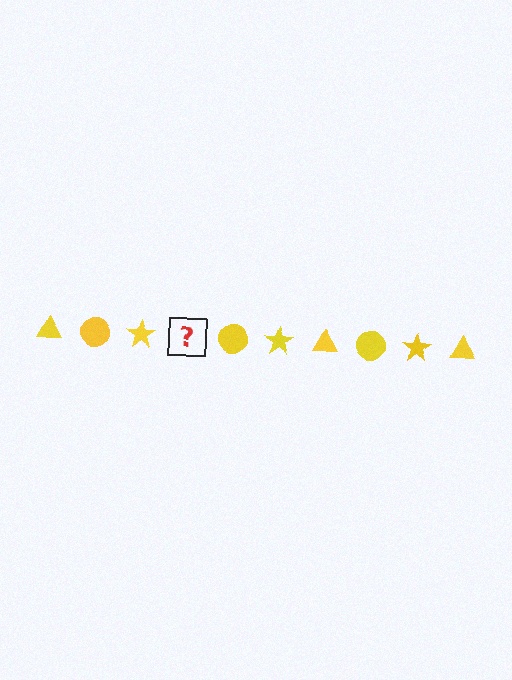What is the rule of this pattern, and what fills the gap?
The rule is that the pattern cycles through triangle, circle, star shapes in yellow. The gap should be filled with a yellow triangle.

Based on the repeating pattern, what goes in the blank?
The blank should be a yellow triangle.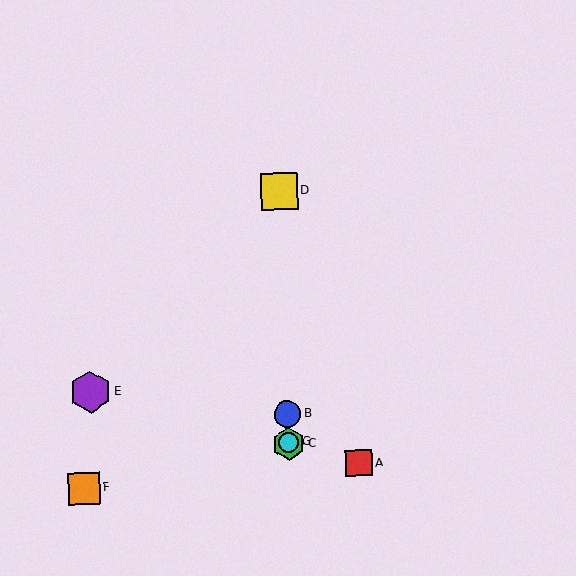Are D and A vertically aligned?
No, D is at x≈279 and A is at x≈359.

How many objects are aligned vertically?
4 objects (B, C, D, G) are aligned vertically.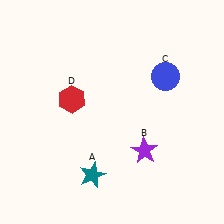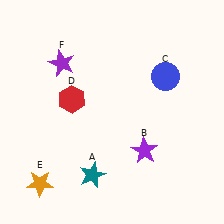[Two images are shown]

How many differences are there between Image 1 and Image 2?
There are 2 differences between the two images.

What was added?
An orange star (E), a purple star (F) were added in Image 2.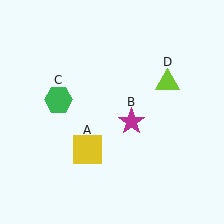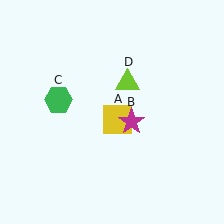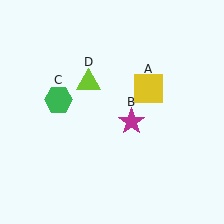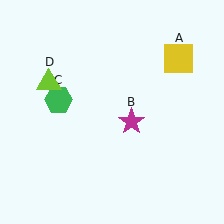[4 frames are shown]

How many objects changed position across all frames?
2 objects changed position: yellow square (object A), lime triangle (object D).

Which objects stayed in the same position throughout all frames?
Magenta star (object B) and green hexagon (object C) remained stationary.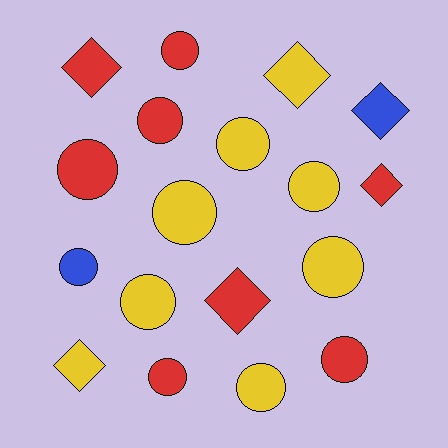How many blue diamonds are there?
There is 1 blue diamond.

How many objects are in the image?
There are 18 objects.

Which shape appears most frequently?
Circle, with 12 objects.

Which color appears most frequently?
Yellow, with 8 objects.